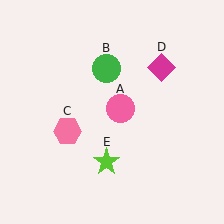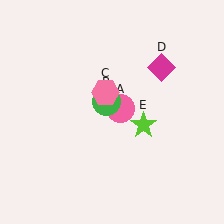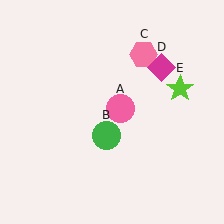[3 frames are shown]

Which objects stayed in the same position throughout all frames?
Pink circle (object A) and magenta diamond (object D) remained stationary.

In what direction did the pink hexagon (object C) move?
The pink hexagon (object C) moved up and to the right.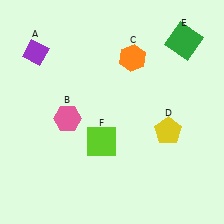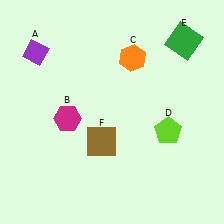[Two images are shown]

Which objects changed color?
B changed from pink to magenta. D changed from yellow to lime. F changed from lime to brown.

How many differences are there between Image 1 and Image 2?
There are 3 differences between the two images.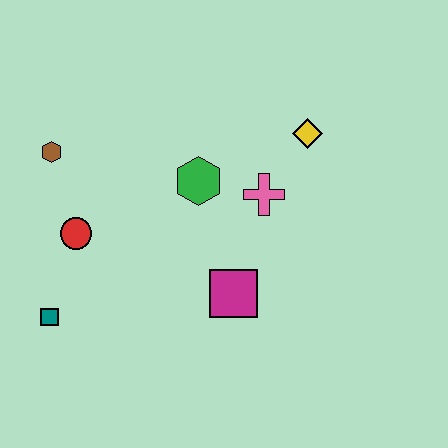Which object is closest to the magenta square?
The pink cross is closest to the magenta square.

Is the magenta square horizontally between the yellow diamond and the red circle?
Yes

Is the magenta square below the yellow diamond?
Yes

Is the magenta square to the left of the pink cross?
Yes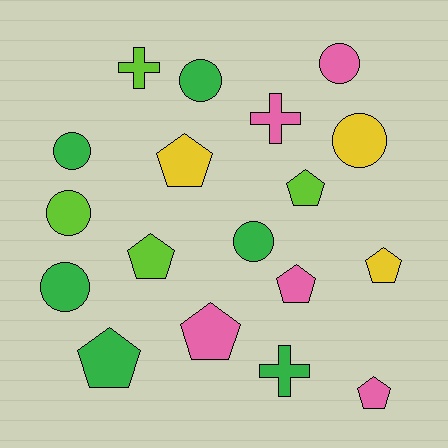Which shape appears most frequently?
Pentagon, with 8 objects.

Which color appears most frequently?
Green, with 6 objects.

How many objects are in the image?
There are 18 objects.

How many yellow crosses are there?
There are no yellow crosses.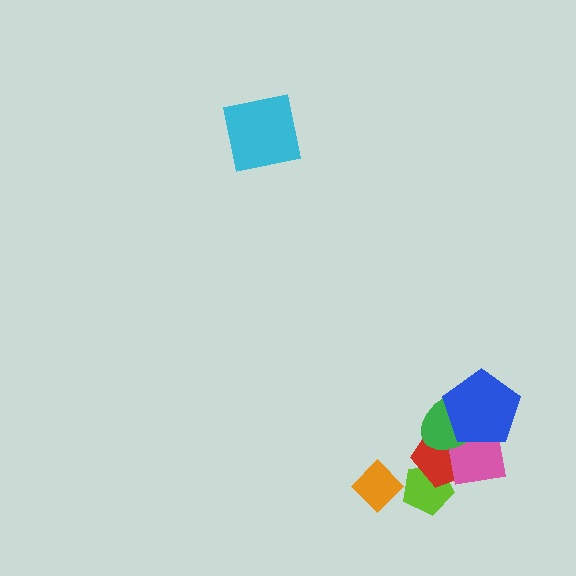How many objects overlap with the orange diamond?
0 objects overlap with the orange diamond.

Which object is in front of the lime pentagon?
The red pentagon is in front of the lime pentagon.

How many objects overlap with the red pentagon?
4 objects overlap with the red pentagon.